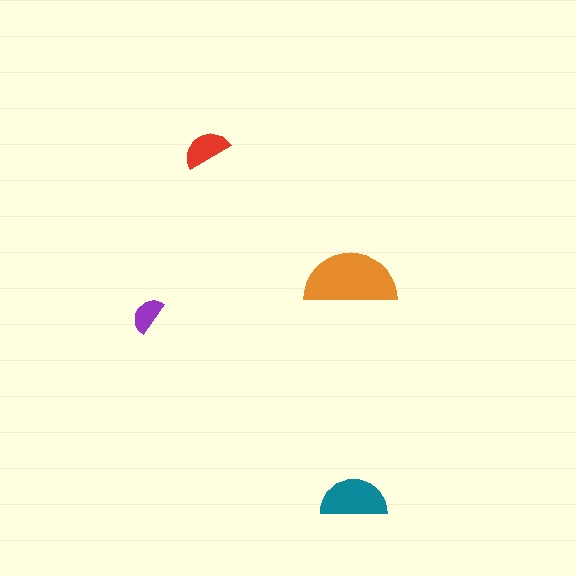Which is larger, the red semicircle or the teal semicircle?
The teal one.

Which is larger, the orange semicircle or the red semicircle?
The orange one.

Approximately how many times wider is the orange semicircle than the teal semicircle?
About 1.5 times wider.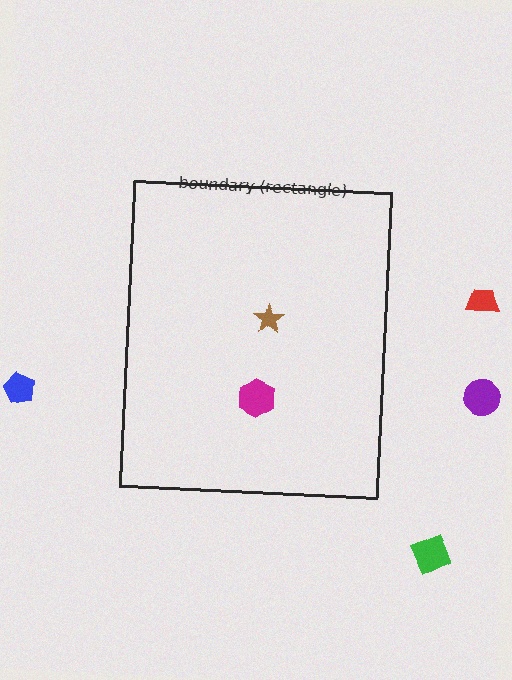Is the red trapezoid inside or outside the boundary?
Outside.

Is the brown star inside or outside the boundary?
Inside.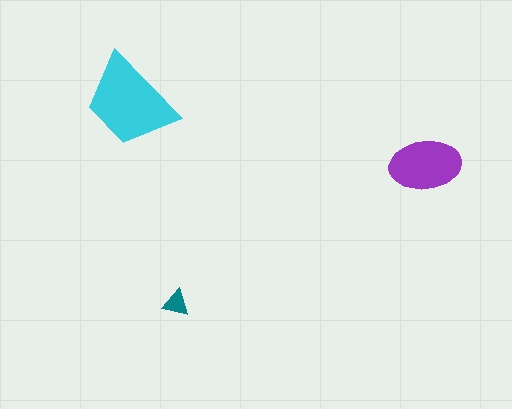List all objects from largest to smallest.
The cyan trapezoid, the purple ellipse, the teal triangle.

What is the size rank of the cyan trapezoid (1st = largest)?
1st.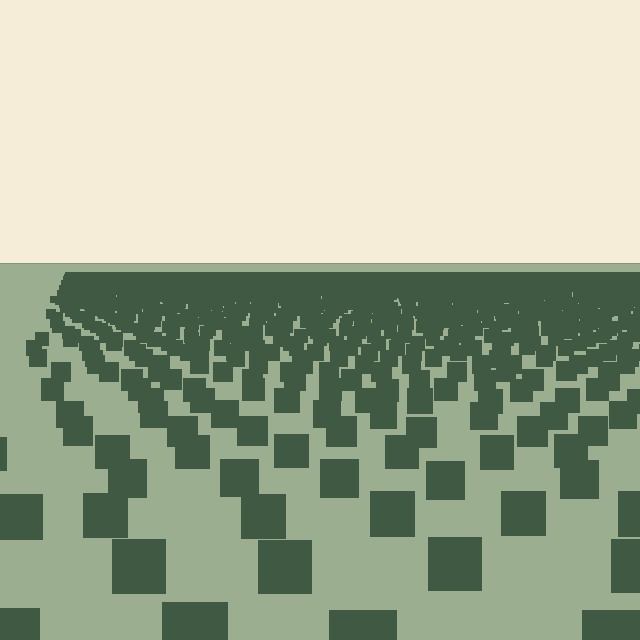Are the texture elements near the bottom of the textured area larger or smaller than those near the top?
Larger. Near the bottom, elements are closer to the viewer and appear at a bigger on-screen size.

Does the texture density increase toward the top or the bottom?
Density increases toward the top.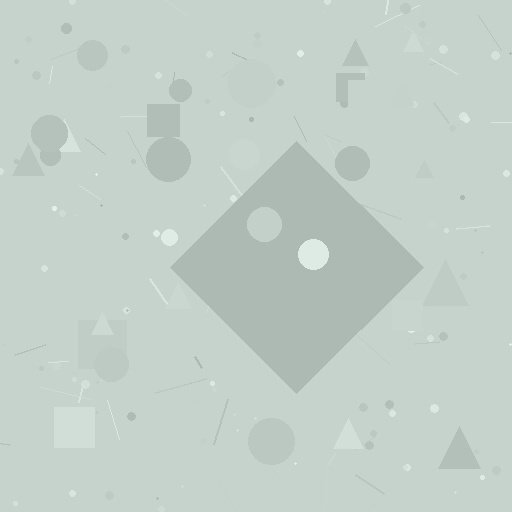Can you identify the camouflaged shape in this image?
The camouflaged shape is a diamond.